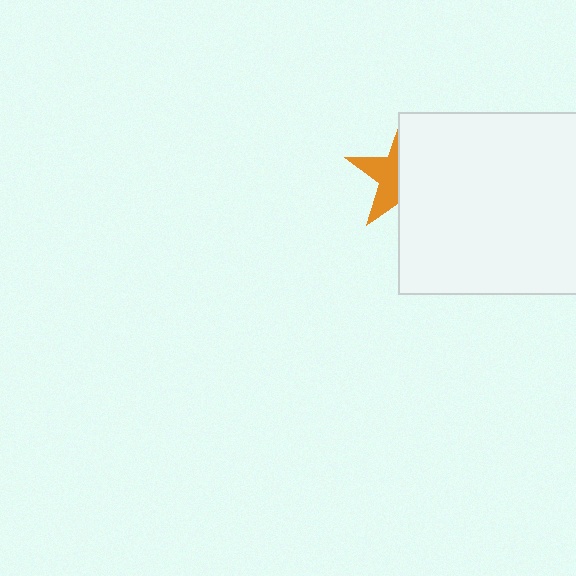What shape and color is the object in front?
The object in front is a white rectangle.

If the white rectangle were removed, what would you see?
You would see the complete orange star.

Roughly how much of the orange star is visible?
A small part of it is visible (roughly 41%).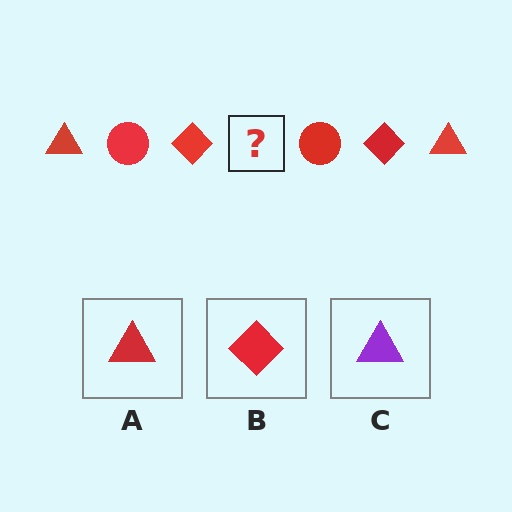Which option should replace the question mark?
Option A.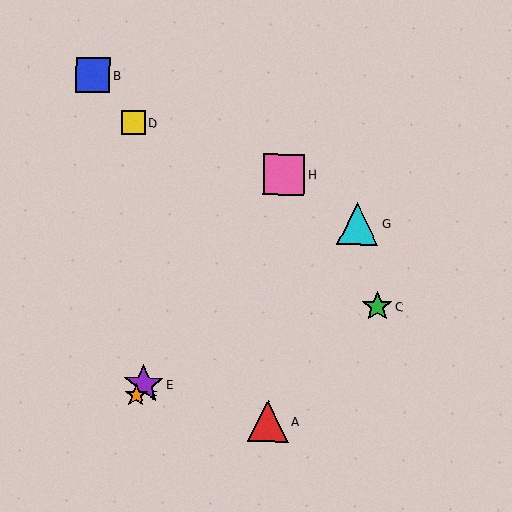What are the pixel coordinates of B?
Object B is at (93, 75).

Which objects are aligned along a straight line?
Objects E, F, H are aligned along a straight line.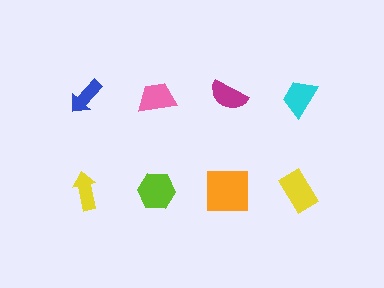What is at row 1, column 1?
A blue arrow.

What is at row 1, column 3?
A magenta semicircle.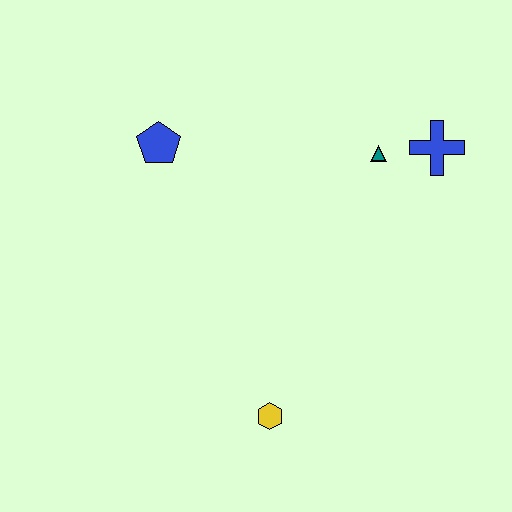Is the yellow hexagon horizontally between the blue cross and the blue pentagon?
Yes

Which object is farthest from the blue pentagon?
The yellow hexagon is farthest from the blue pentagon.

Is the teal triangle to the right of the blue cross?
No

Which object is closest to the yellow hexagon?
The teal triangle is closest to the yellow hexagon.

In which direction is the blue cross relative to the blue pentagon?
The blue cross is to the right of the blue pentagon.